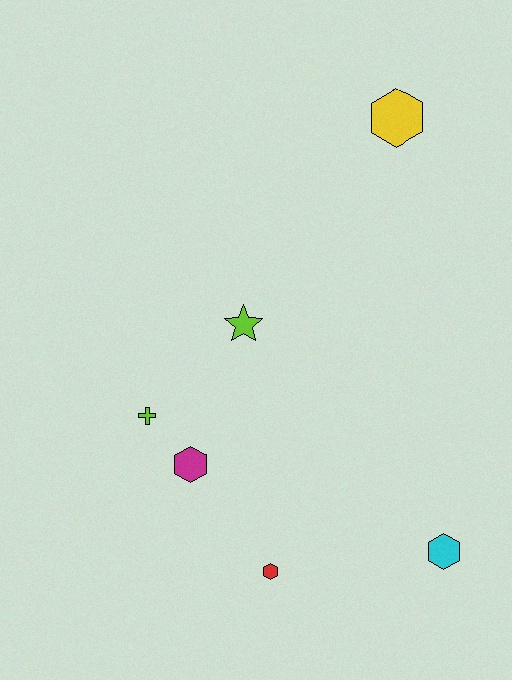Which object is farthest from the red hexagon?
The yellow hexagon is farthest from the red hexagon.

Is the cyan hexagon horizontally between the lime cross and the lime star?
No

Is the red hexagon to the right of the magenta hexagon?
Yes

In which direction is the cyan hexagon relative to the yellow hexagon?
The cyan hexagon is below the yellow hexagon.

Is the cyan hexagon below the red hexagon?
No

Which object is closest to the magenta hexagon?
The lime cross is closest to the magenta hexagon.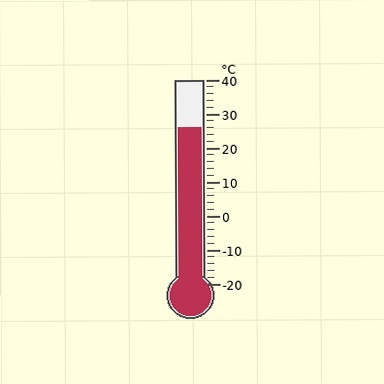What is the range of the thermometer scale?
The thermometer scale ranges from -20°C to 40°C.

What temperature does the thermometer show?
The thermometer shows approximately 26°C.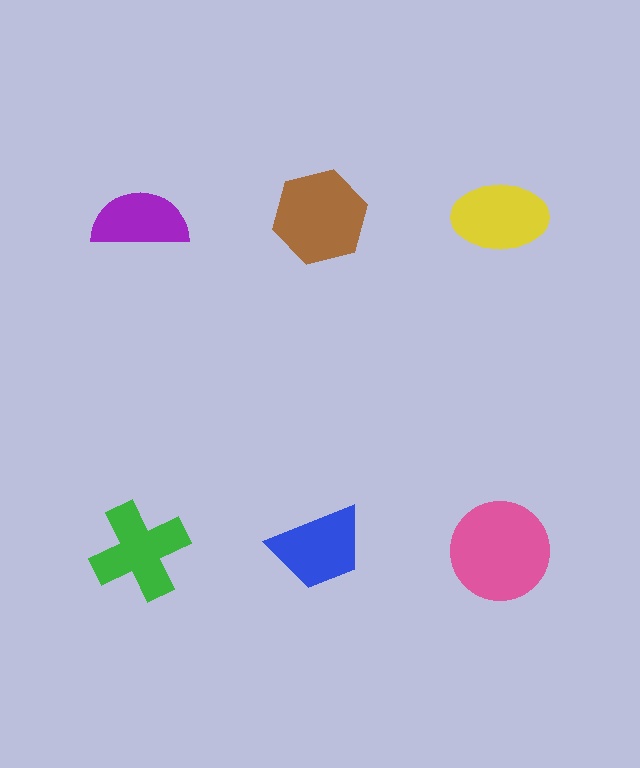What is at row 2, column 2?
A blue trapezoid.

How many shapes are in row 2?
3 shapes.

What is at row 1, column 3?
A yellow ellipse.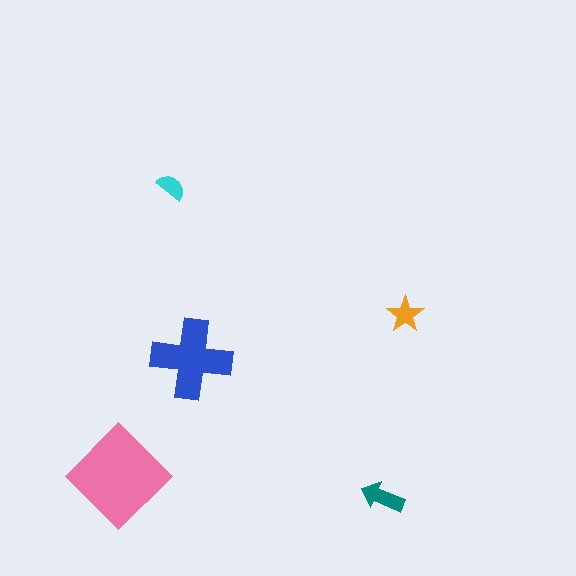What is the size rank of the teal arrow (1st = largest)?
3rd.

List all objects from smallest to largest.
The cyan semicircle, the orange star, the teal arrow, the blue cross, the pink diamond.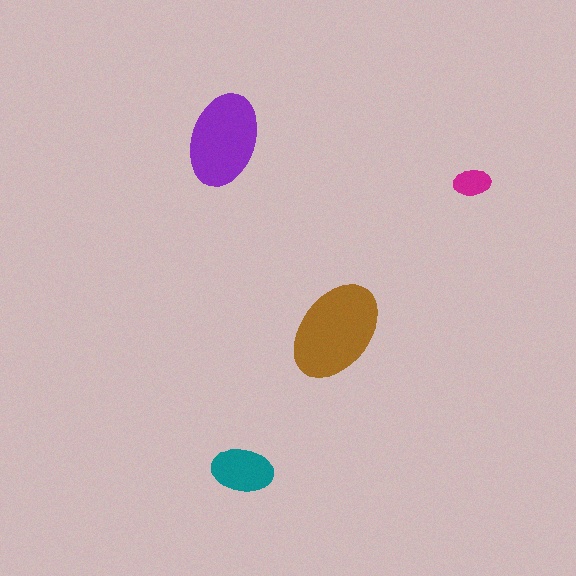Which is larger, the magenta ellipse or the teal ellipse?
The teal one.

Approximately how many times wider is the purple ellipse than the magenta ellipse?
About 2.5 times wider.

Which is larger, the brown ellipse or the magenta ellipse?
The brown one.